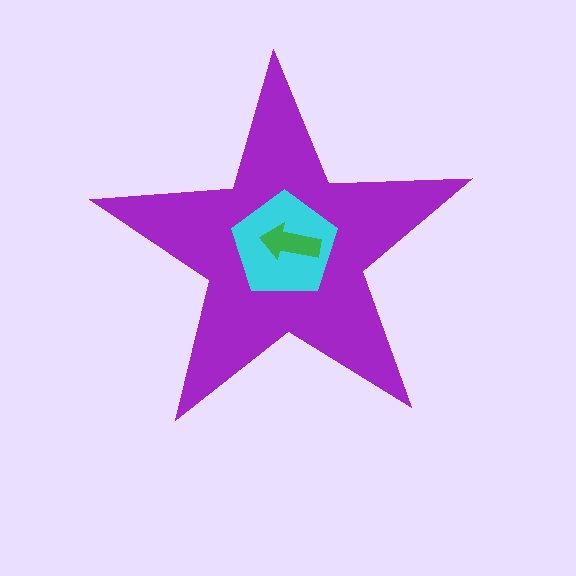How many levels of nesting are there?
3.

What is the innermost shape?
The green arrow.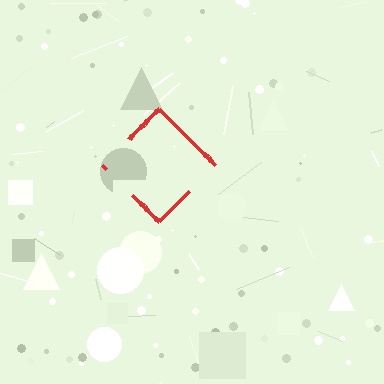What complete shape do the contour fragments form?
The contour fragments form a diamond.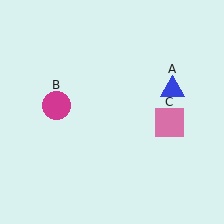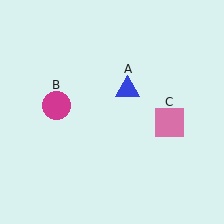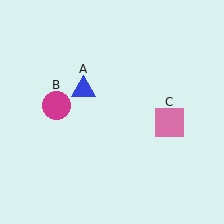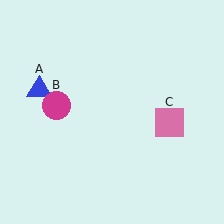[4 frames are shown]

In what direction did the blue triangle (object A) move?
The blue triangle (object A) moved left.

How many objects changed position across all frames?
1 object changed position: blue triangle (object A).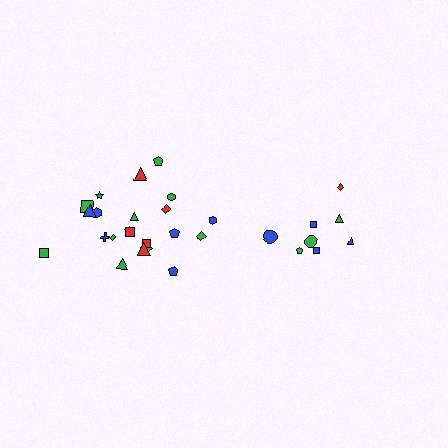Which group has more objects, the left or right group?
The left group.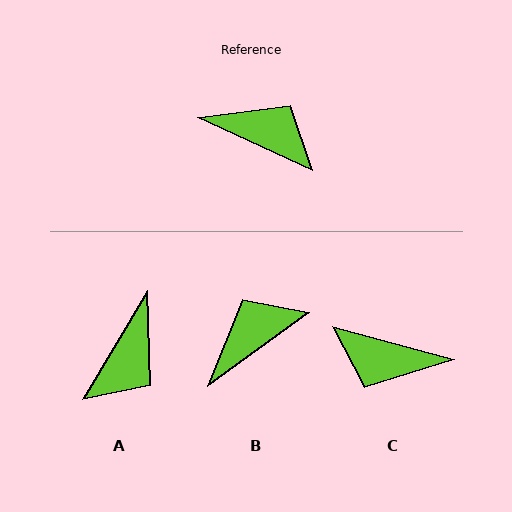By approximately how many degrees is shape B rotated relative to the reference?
Approximately 61 degrees counter-clockwise.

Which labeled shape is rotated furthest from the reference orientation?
C, about 171 degrees away.